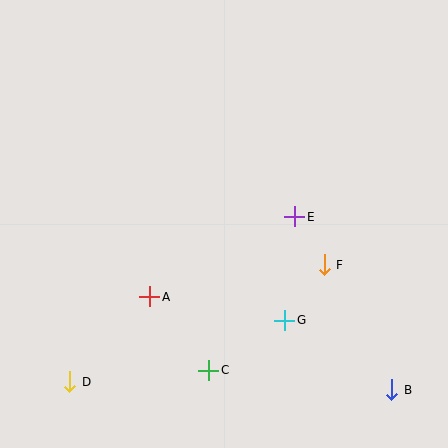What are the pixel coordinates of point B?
Point B is at (392, 390).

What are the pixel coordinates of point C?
Point C is at (209, 370).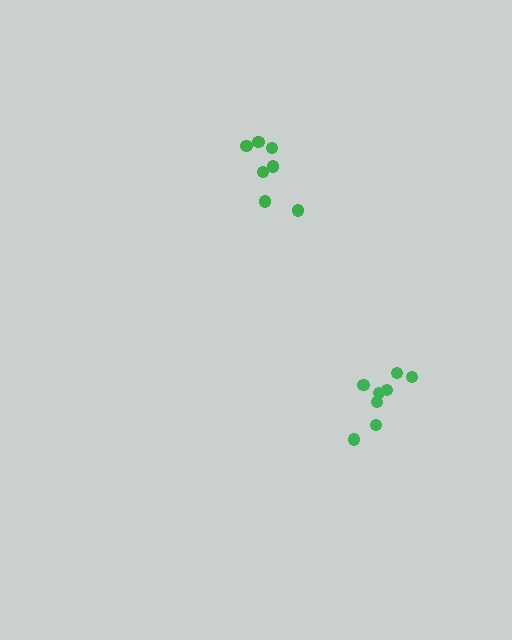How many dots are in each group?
Group 1: 8 dots, Group 2: 7 dots (15 total).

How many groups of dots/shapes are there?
There are 2 groups.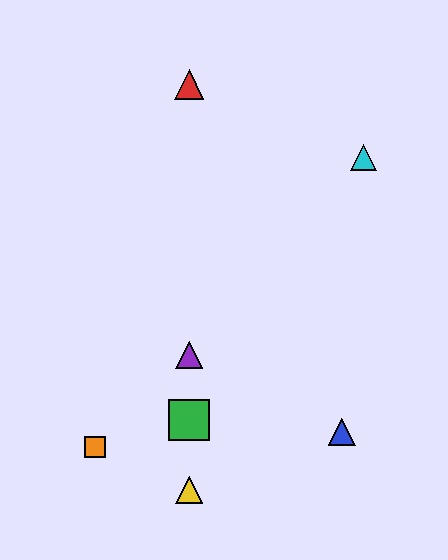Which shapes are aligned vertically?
The red triangle, the green square, the yellow triangle, the purple triangle are aligned vertically.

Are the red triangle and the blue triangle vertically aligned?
No, the red triangle is at x≈189 and the blue triangle is at x≈342.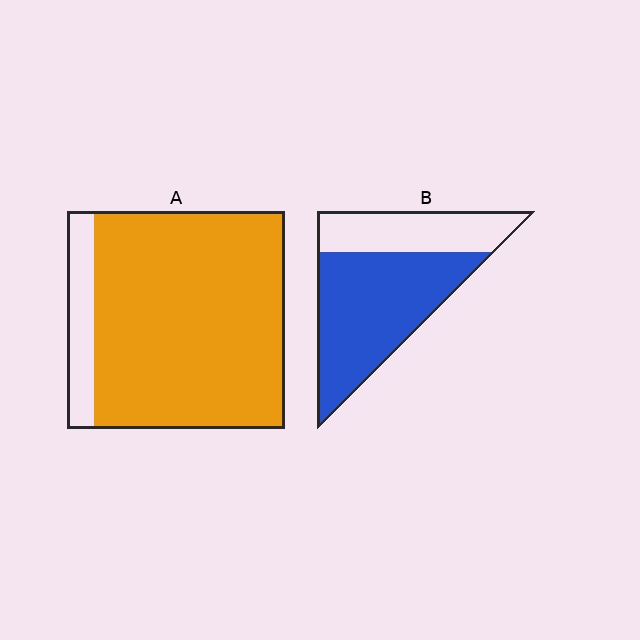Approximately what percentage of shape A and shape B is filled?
A is approximately 90% and B is approximately 65%.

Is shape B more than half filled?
Yes.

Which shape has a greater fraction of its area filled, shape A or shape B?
Shape A.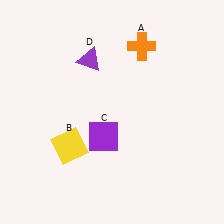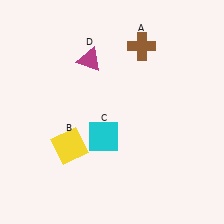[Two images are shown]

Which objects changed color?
A changed from orange to brown. C changed from purple to cyan. D changed from purple to magenta.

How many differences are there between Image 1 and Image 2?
There are 3 differences between the two images.